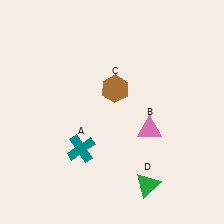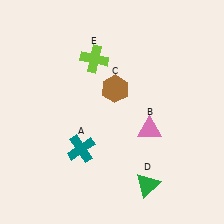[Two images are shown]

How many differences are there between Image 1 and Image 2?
There is 1 difference between the two images.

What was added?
A lime cross (E) was added in Image 2.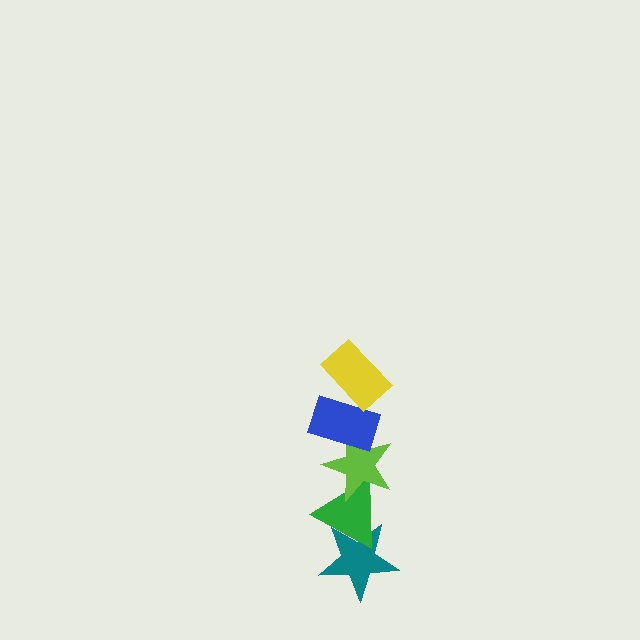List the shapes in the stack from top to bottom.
From top to bottom: the yellow rectangle, the blue rectangle, the lime star, the green triangle, the teal star.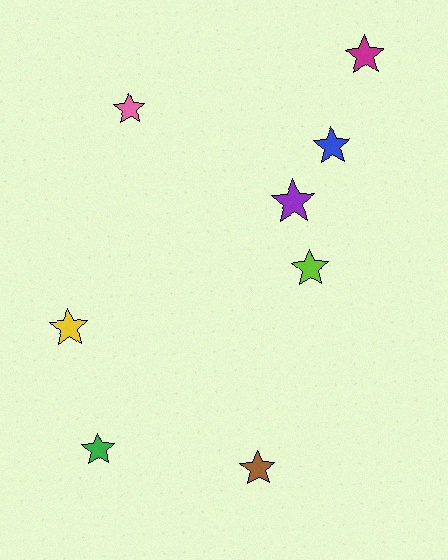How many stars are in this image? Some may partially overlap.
There are 8 stars.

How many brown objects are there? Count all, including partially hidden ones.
There is 1 brown object.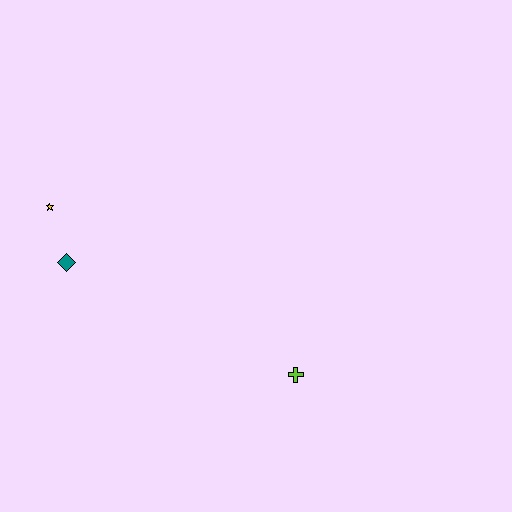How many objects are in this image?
There are 3 objects.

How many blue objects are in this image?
There are no blue objects.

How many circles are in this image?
There are no circles.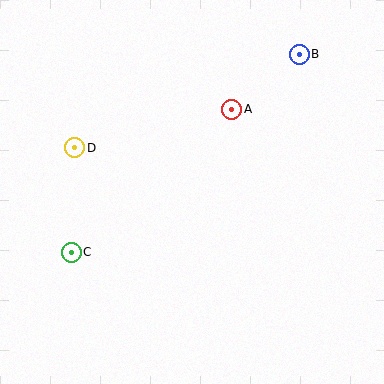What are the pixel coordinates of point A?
Point A is at (232, 109).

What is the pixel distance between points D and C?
The distance between D and C is 105 pixels.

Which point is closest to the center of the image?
Point A at (232, 109) is closest to the center.